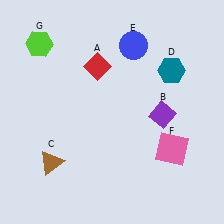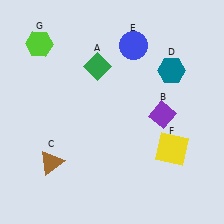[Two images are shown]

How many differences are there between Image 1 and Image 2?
There are 2 differences between the two images.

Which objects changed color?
A changed from red to green. F changed from pink to yellow.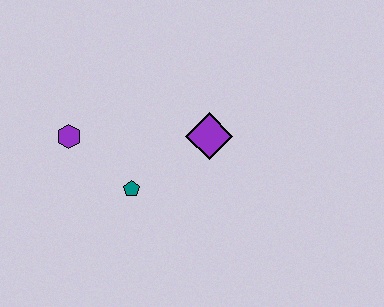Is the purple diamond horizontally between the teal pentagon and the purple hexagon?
No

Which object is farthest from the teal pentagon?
The purple diamond is farthest from the teal pentagon.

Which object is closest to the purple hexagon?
The teal pentagon is closest to the purple hexagon.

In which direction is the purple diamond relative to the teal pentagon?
The purple diamond is to the right of the teal pentagon.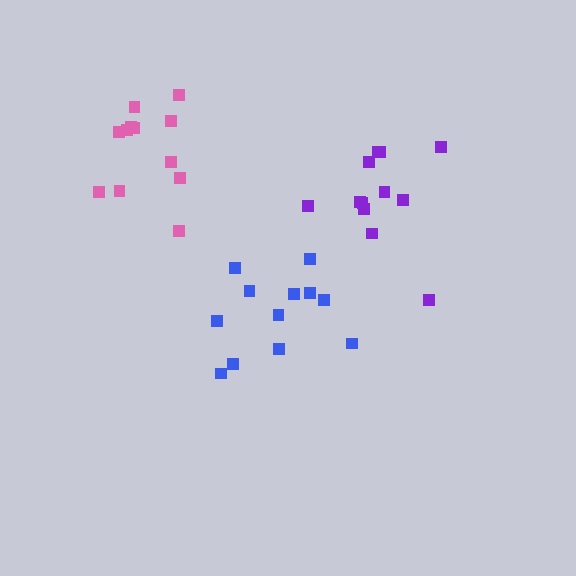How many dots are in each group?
Group 1: 12 dots, Group 2: 12 dots, Group 3: 12 dots (36 total).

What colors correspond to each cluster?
The clusters are colored: purple, blue, pink.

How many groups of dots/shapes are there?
There are 3 groups.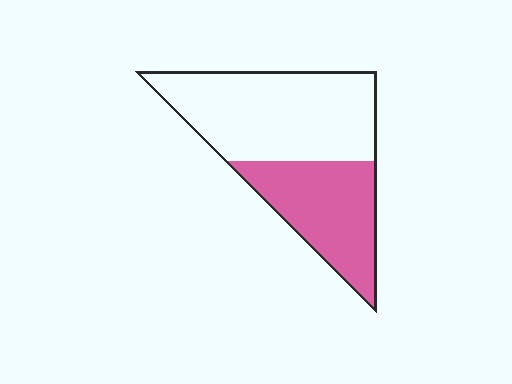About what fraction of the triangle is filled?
About two fifths (2/5).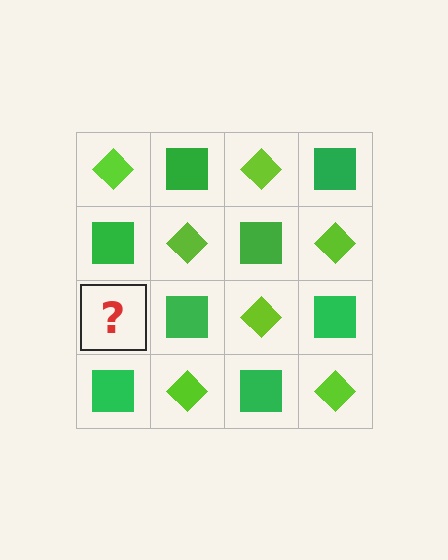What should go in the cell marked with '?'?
The missing cell should contain a lime diamond.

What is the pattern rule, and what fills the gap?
The rule is that it alternates lime diamond and green square in a checkerboard pattern. The gap should be filled with a lime diamond.